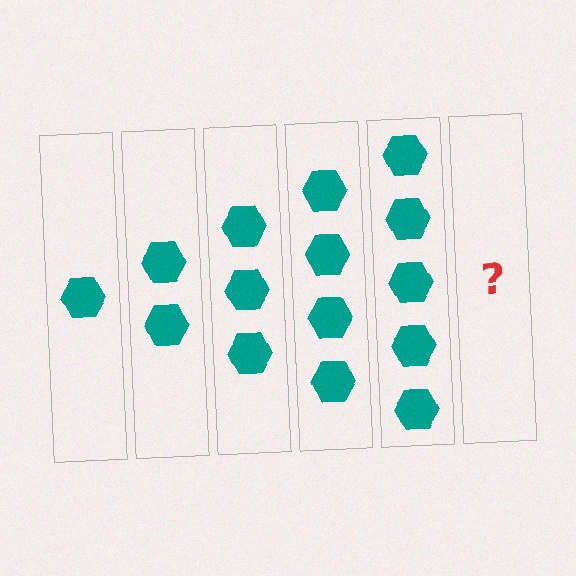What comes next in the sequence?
The next element should be 6 hexagons.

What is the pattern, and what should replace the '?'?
The pattern is that each step adds one more hexagon. The '?' should be 6 hexagons.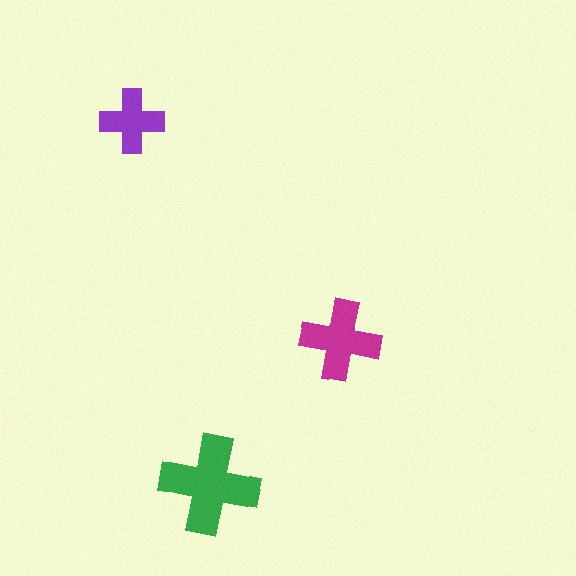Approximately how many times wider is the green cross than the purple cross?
About 1.5 times wider.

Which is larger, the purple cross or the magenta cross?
The magenta one.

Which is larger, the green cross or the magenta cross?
The green one.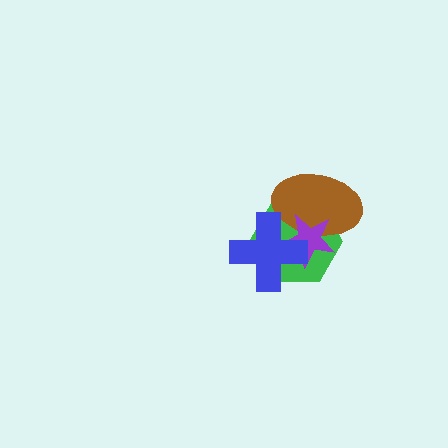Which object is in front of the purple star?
The blue cross is in front of the purple star.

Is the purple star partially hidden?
Yes, it is partially covered by another shape.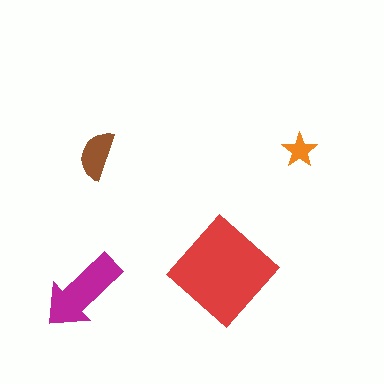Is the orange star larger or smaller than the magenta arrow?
Smaller.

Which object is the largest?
The red diamond.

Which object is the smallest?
The orange star.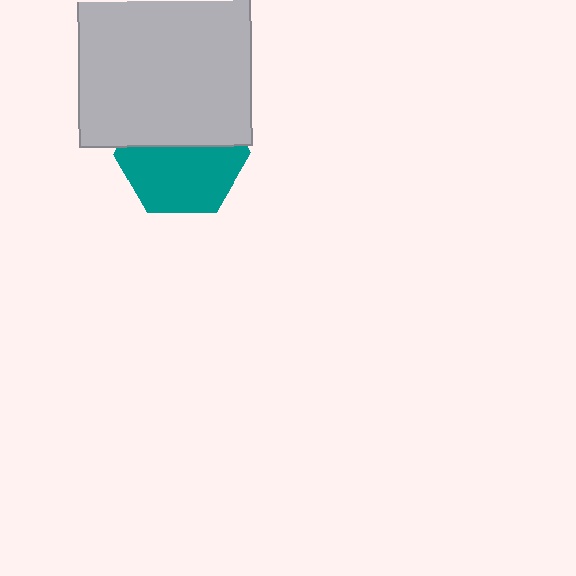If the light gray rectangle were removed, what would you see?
You would see the complete teal hexagon.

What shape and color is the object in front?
The object in front is a light gray rectangle.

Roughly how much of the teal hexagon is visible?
About half of it is visible (roughly 57%).